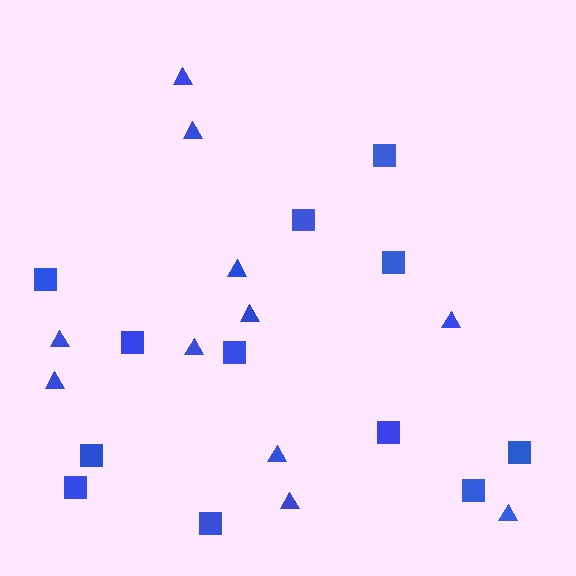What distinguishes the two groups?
There are 2 groups: one group of squares (12) and one group of triangles (11).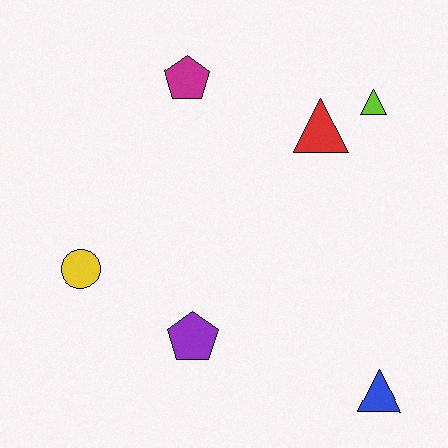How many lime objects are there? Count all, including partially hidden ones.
There is 1 lime object.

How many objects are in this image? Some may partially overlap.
There are 6 objects.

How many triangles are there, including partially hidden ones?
There are 3 triangles.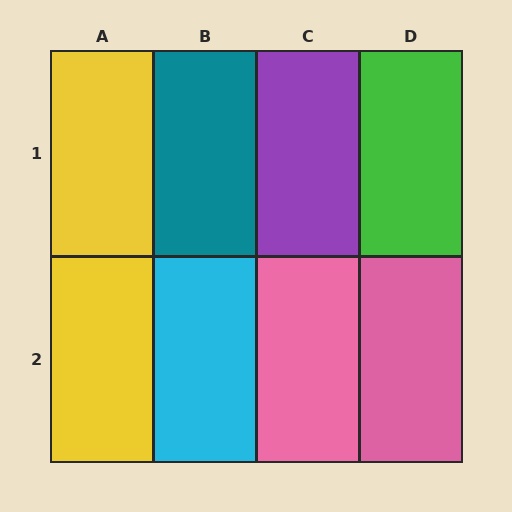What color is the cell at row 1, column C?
Purple.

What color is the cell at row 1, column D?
Green.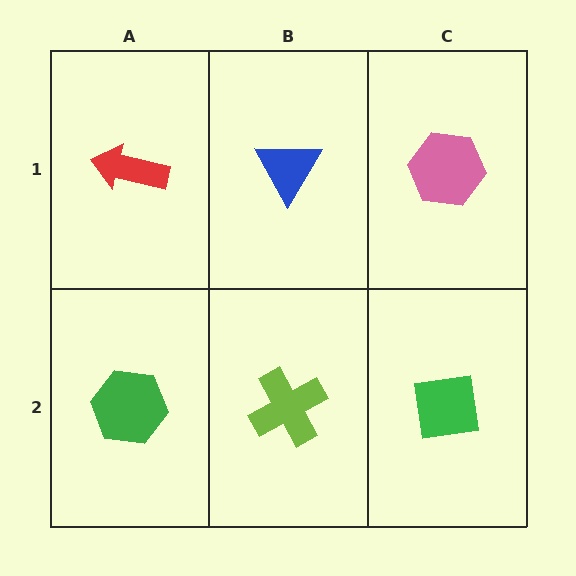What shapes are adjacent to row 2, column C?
A pink hexagon (row 1, column C), a lime cross (row 2, column B).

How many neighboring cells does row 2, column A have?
2.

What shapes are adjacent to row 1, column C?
A green square (row 2, column C), a blue triangle (row 1, column B).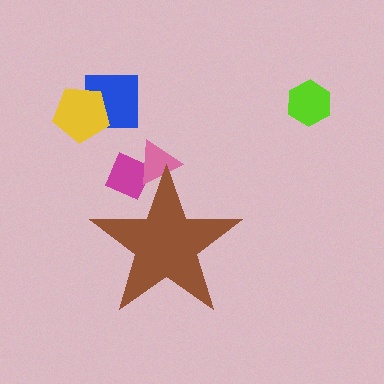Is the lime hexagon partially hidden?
No, the lime hexagon is fully visible.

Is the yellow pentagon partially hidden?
No, the yellow pentagon is fully visible.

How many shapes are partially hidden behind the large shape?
2 shapes are partially hidden.